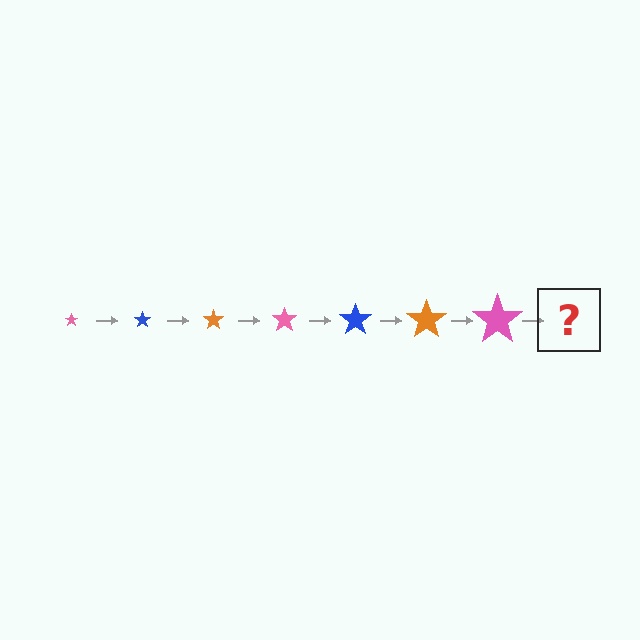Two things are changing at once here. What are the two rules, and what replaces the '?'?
The two rules are that the star grows larger each step and the color cycles through pink, blue, and orange. The '?' should be a blue star, larger than the previous one.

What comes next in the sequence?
The next element should be a blue star, larger than the previous one.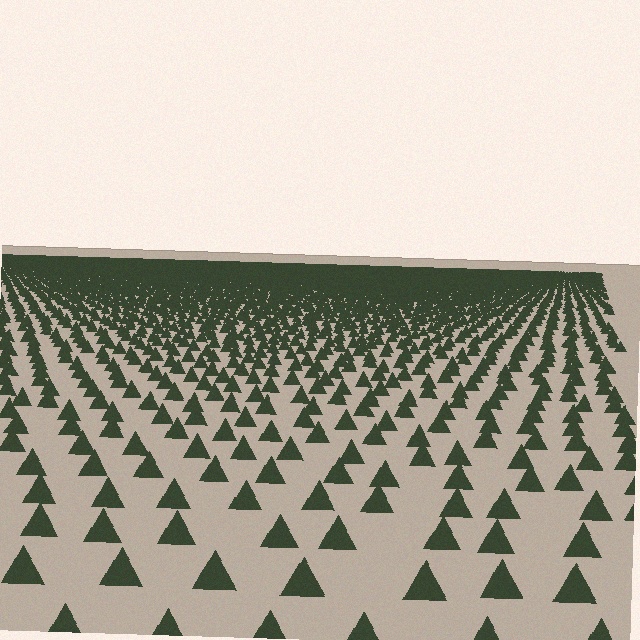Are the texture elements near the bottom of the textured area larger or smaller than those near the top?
Larger. Near the bottom, elements are closer to the viewer and appear at a bigger on-screen size.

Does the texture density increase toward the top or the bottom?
Density increases toward the top.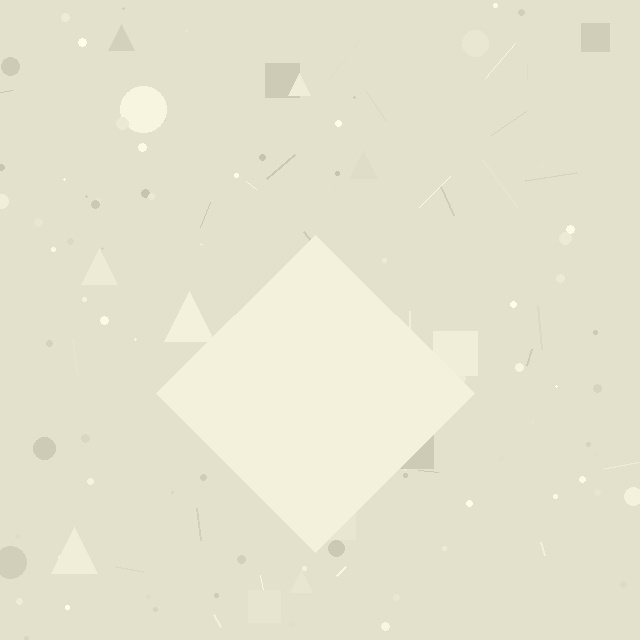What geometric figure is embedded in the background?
A diamond is embedded in the background.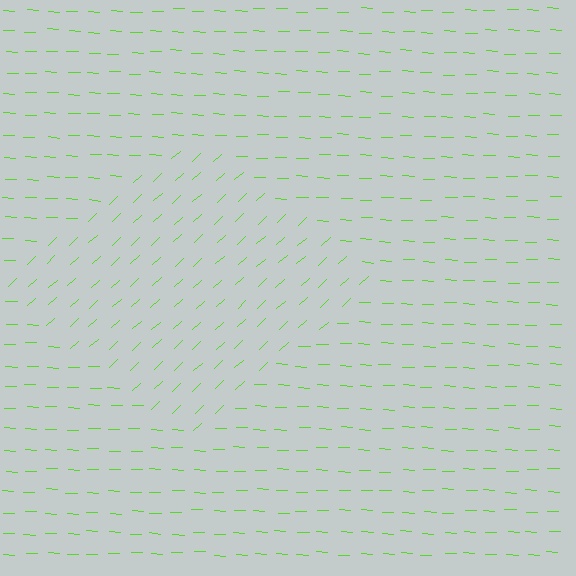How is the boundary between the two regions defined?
The boundary is defined purely by a change in line orientation (approximately 45 degrees difference). All lines are the same color and thickness.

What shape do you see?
I see a diamond.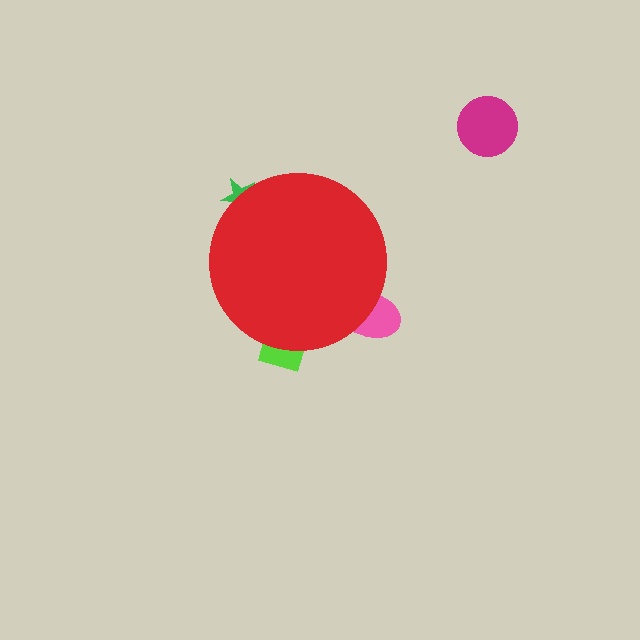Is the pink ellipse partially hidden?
Yes, the pink ellipse is partially hidden behind the red circle.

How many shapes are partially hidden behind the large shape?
3 shapes are partially hidden.